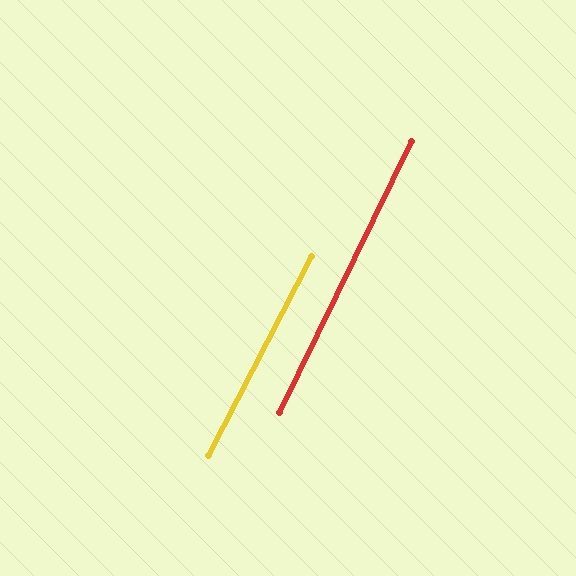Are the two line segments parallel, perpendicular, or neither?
Parallel — their directions differ by only 1.6°.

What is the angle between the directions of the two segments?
Approximately 2 degrees.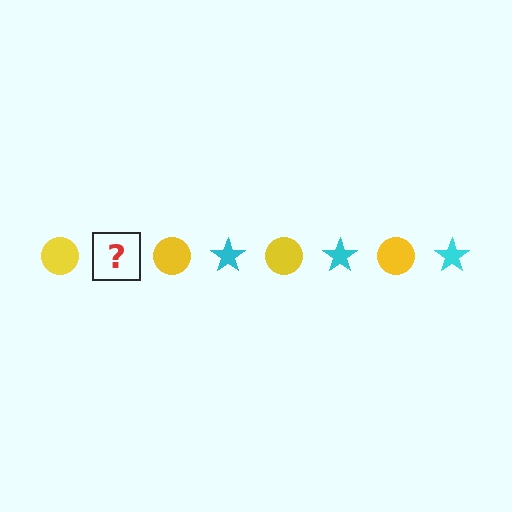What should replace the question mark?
The question mark should be replaced with a cyan star.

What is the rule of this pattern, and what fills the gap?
The rule is that the pattern alternates between yellow circle and cyan star. The gap should be filled with a cyan star.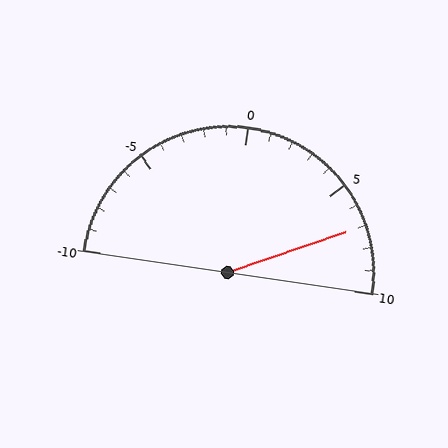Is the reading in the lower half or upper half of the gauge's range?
The reading is in the upper half of the range (-10 to 10).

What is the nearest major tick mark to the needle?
The nearest major tick mark is 5.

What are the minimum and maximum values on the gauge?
The gauge ranges from -10 to 10.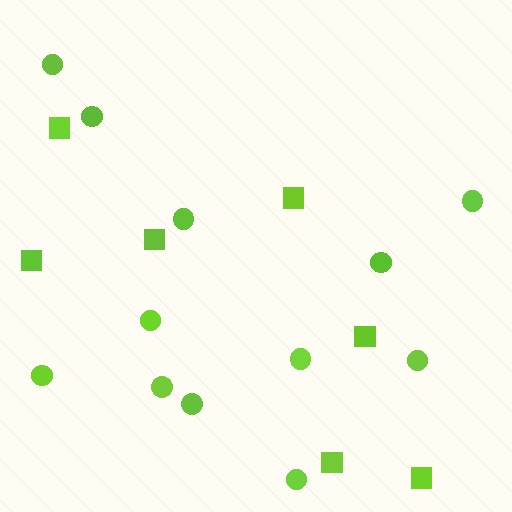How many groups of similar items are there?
There are 2 groups: one group of squares (7) and one group of circles (12).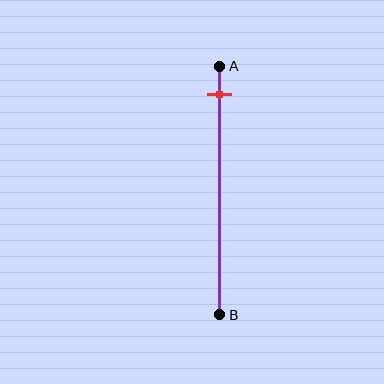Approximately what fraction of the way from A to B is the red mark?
The red mark is approximately 10% of the way from A to B.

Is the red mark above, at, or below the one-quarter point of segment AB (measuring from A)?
The red mark is above the one-quarter point of segment AB.